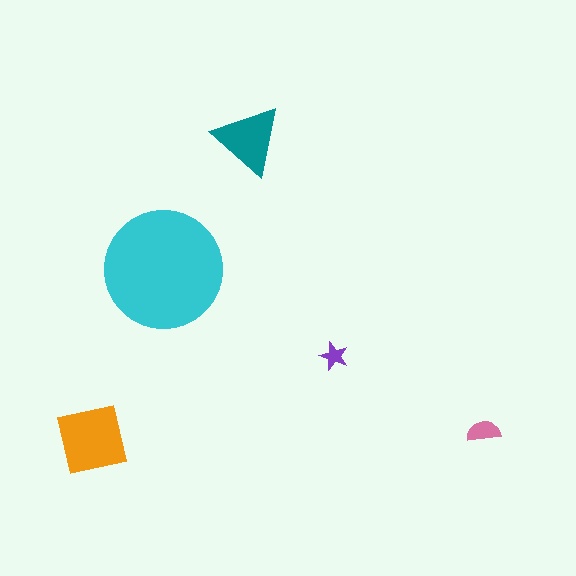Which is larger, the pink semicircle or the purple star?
The pink semicircle.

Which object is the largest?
The cyan circle.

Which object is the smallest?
The purple star.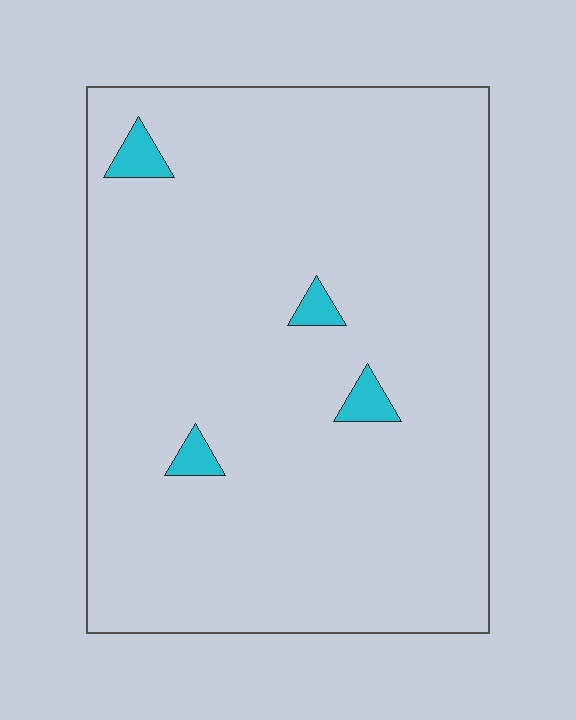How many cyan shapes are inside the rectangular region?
4.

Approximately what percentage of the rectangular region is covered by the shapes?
Approximately 5%.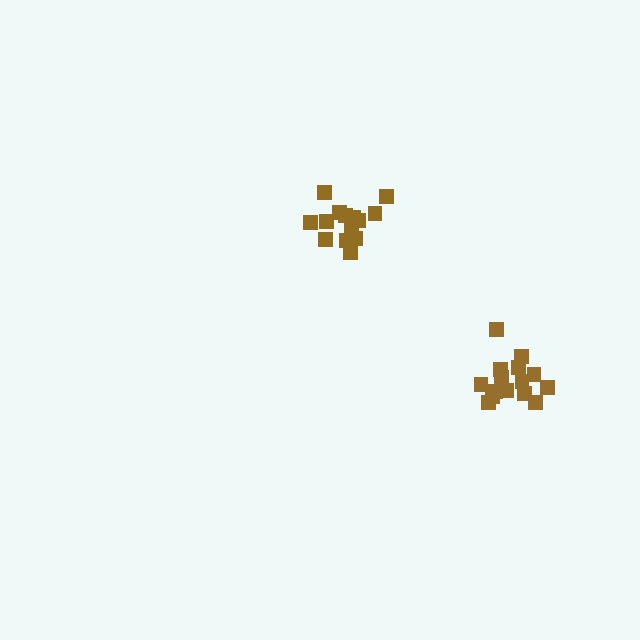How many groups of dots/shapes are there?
There are 2 groups.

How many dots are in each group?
Group 1: 14 dots, Group 2: 16 dots (30 total).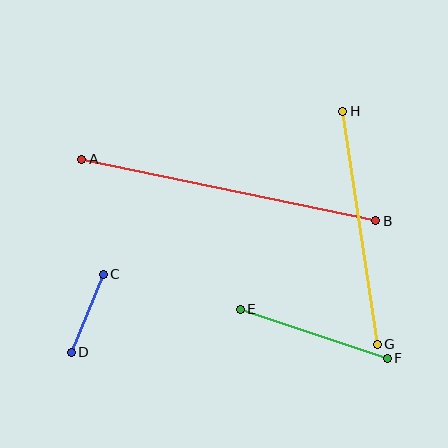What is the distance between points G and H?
The distance is approximately 236 pixels.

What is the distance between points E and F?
The distance is approximately 155 pixels.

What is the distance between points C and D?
The distance is approximately 85 pixels.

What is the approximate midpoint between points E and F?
The midpoint is at approximately (314, 334) pixels.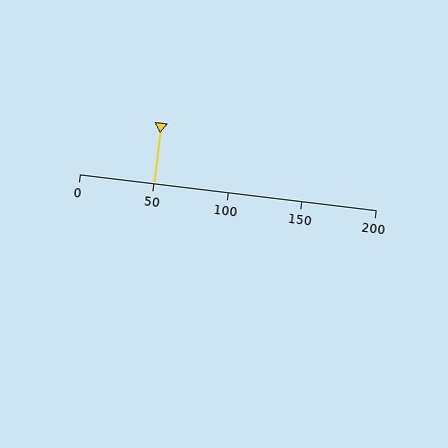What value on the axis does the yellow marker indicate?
The marker indicates approximately 50.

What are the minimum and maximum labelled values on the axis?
The axis runs from 0 to 200.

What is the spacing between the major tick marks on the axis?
The major ticks are spaced 50 apart.